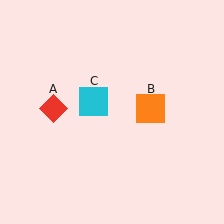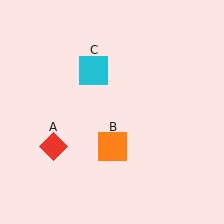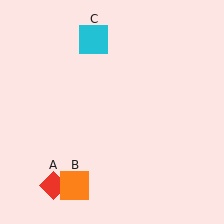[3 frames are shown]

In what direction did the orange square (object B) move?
The orange square (object B) moved down and to the left.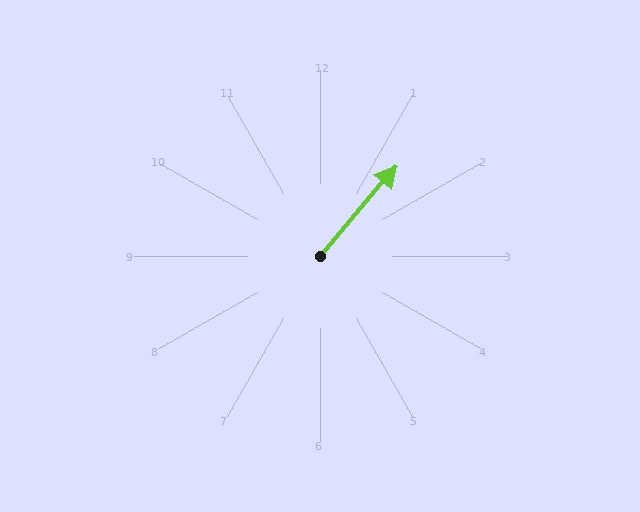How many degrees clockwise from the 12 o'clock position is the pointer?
Approximately 40 degrees.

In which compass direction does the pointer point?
Northeast.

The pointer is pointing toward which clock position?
Roughly 1 o'clock.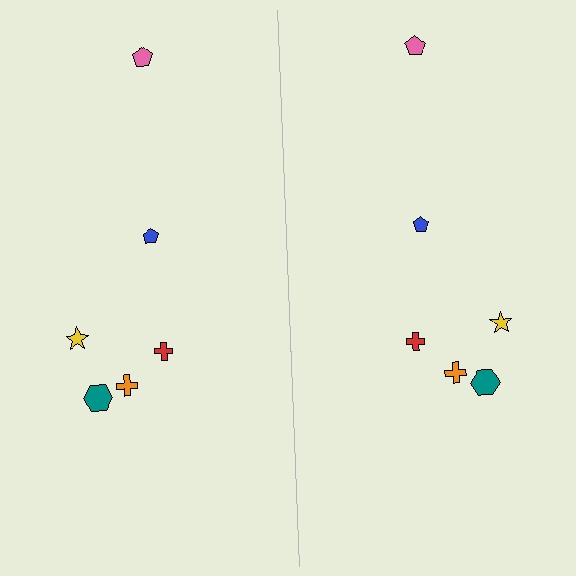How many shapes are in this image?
There are 12 shapes in this image.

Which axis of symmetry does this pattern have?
The pattern has a vertical axis of symmetry running through the center of the image.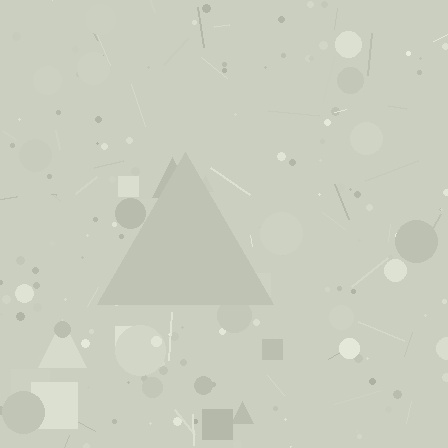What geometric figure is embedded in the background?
A triangle is embedded in the background.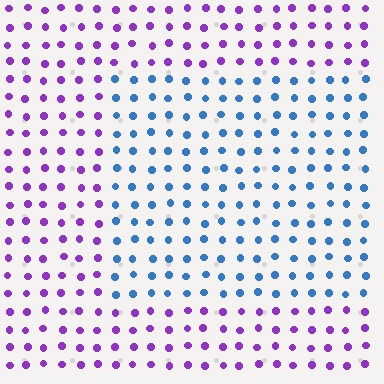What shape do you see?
I see a rectangle.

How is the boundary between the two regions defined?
The boundary is defined purely by a slight shift in hue (about 68 degrees). Spacing, size, and orientation are identical on both sides.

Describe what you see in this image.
The image is filled with small purple elements in a uniform arrangement. A rectangle-shaped region is visible where the elements are tinted to a slightly different hue, forming a subtle color boundary.